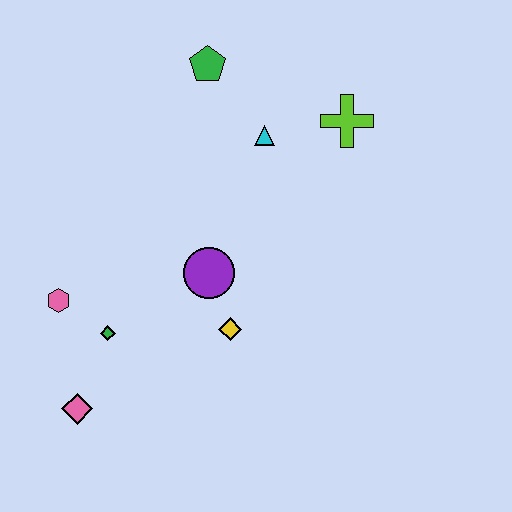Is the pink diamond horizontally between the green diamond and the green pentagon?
No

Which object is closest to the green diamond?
The pink hexagon is closest to the green diamond.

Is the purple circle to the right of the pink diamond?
Yes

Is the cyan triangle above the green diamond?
Yes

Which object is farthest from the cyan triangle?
The pink diamond is farthest from the cyan triangle.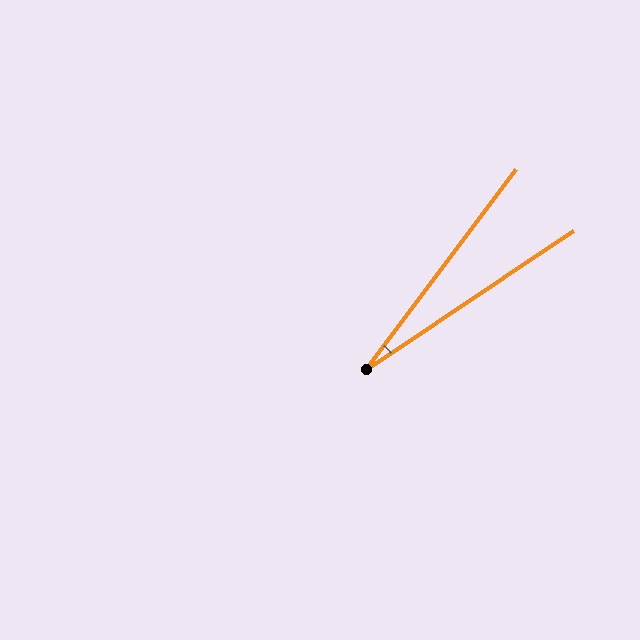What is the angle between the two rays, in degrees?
Approximately 19 degrees.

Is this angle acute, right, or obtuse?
It is acute.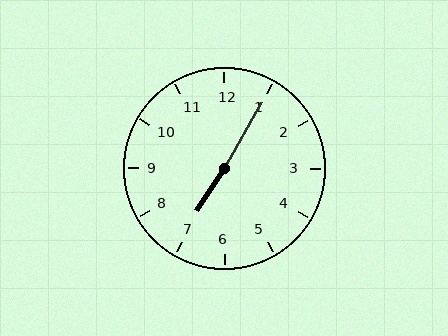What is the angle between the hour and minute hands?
Approximately 178 degrees.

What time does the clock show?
7:05.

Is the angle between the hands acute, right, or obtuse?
It is obtuse.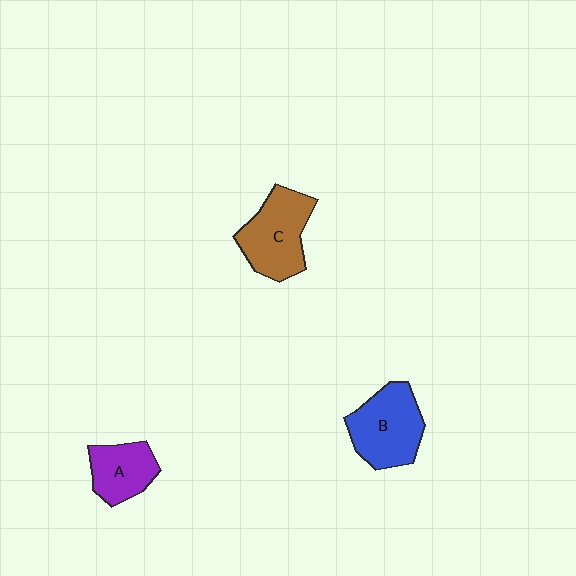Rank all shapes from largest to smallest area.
From largest to smallest: B (blue), C (brown), A (purple).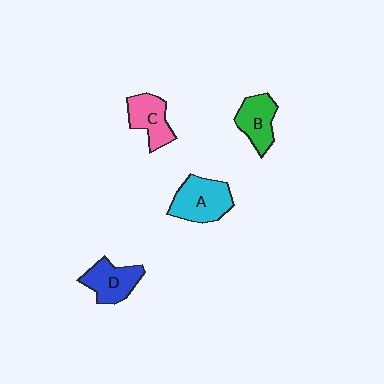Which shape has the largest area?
Shape A (cyan).